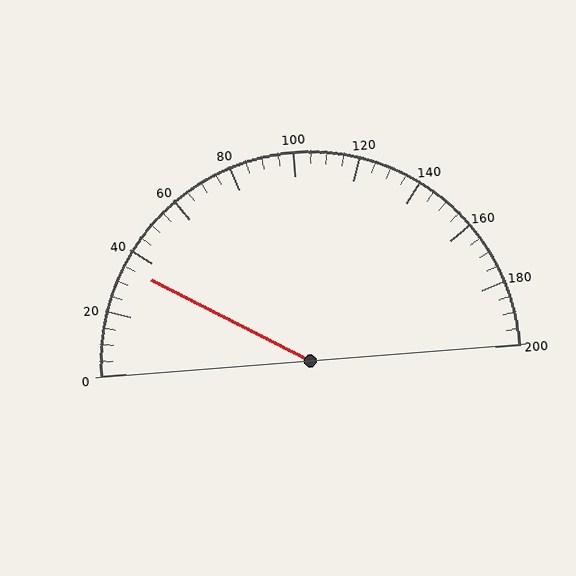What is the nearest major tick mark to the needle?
The nearest major tick mark is 40.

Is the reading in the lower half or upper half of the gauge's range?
The reading is in the lower half of the range (0 to 200).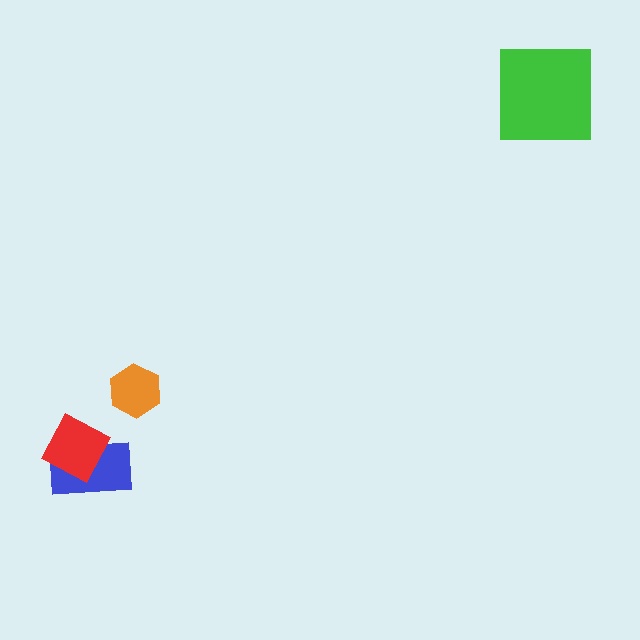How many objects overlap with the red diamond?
1 object overlaps with the red diamond.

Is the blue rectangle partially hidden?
Yes, it is partially covered by another shape.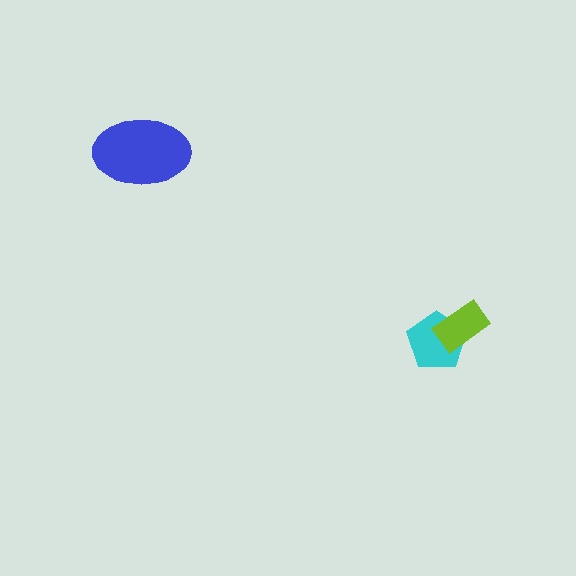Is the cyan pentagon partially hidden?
Yes, it is partially covered by another shape.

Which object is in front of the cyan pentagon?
The lime rectangle is in front of the cyan pentagon.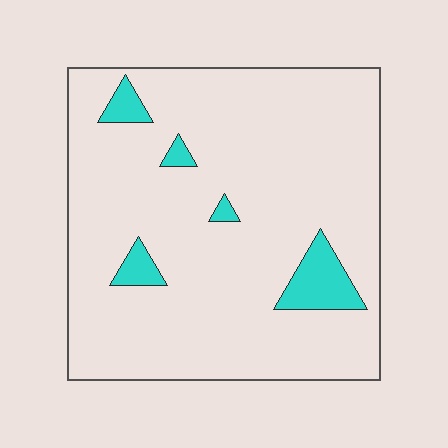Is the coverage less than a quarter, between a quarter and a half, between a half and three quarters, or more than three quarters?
Less than a quarter.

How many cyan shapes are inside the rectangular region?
5.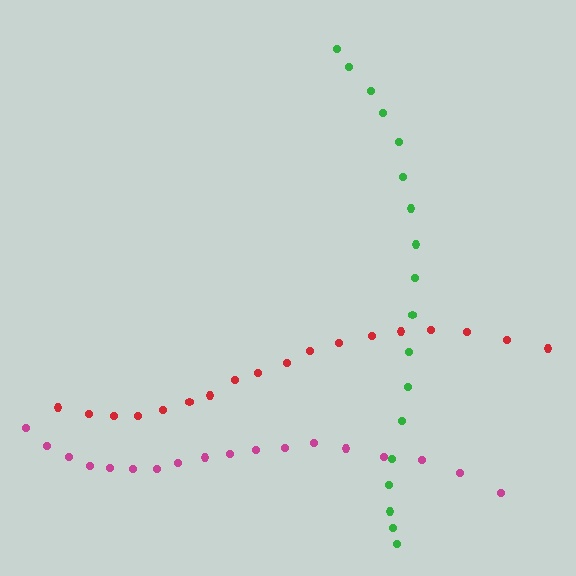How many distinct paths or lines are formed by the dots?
There are 3 distinct paths.